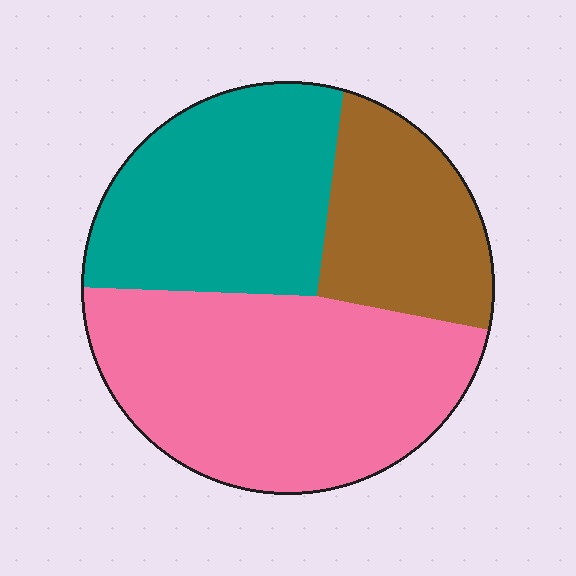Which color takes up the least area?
Brown, at roughly 20%.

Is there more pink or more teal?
Pink.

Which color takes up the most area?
Pink, at roughly 45%.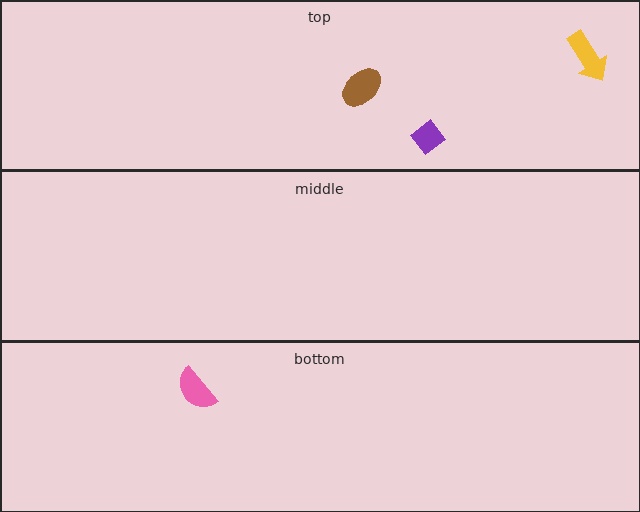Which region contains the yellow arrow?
The top region.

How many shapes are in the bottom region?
1.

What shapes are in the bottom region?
The pink semicircle.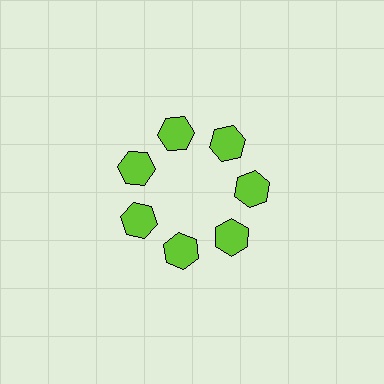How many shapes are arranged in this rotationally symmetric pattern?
There are 7 shapes, arranged in 7 groups of 1.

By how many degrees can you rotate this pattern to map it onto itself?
The pattern maps onto itself every 51 degrees of rotation.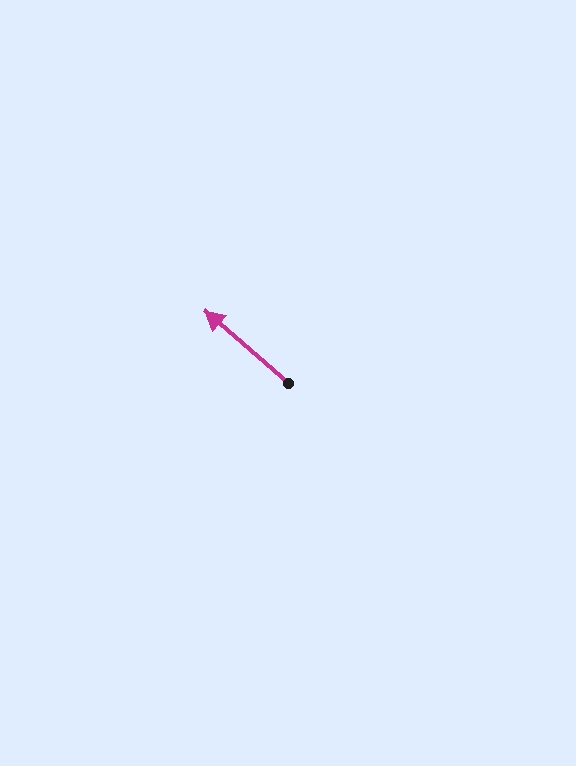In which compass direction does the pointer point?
Northwest.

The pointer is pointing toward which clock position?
Roughly 10 o'clock.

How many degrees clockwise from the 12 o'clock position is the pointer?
Approximately 311 degrees.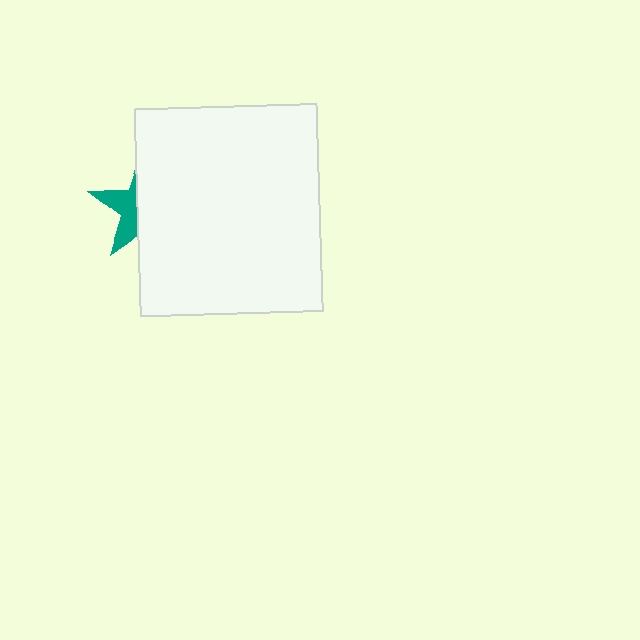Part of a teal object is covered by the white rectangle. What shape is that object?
It is a star.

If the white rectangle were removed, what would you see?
You would see the complete teal star.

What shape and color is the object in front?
The object in front is a white rectangle.